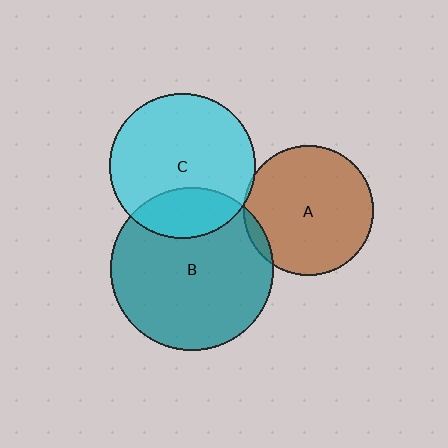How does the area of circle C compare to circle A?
Approximately 1.3 times.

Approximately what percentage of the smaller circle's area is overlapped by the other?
Approximately 25%.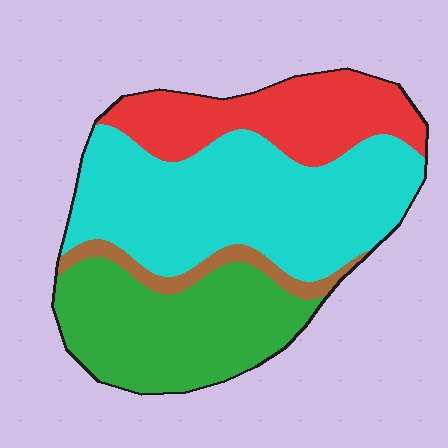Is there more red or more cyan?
Cyan.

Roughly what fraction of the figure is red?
Red covers 22% of the figure.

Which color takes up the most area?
Cyan, at roughly 45%.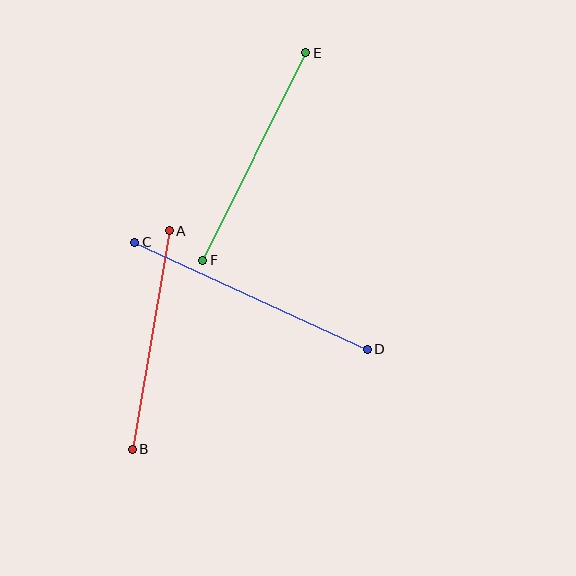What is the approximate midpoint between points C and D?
The midpoint is at approximately (251, 296) pixels.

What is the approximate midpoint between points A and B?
The midpoint is at approximately (151, 340) pixels.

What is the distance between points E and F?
The distance is approximately 232 pixels.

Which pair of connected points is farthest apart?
Points C and D are farthest apart.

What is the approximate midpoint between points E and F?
The midpoint is at approximately (254, 157) pixels.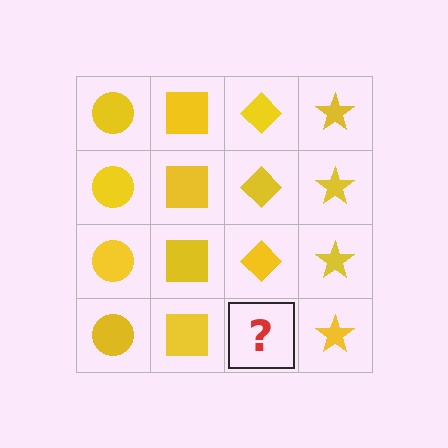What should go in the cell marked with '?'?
The missing cell should contain a yellow diamond.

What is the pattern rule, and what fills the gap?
The rule is that each column has a consistent shape. The gap should be filled with a yellow diamond.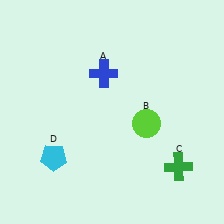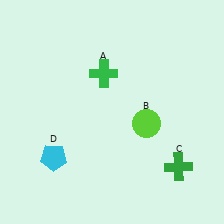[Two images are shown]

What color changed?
The cross (A) changed from blue in Image 1 to green in Image 2.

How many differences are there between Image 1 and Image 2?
There is 1 difference between the two images.